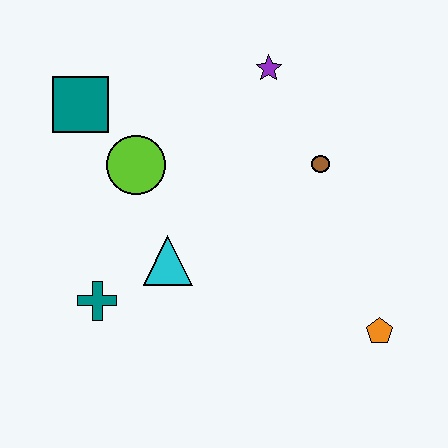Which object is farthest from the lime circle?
The orange pentagon is farthest from the lime circle.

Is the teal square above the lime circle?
Yes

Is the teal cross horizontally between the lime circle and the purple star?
No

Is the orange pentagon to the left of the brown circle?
No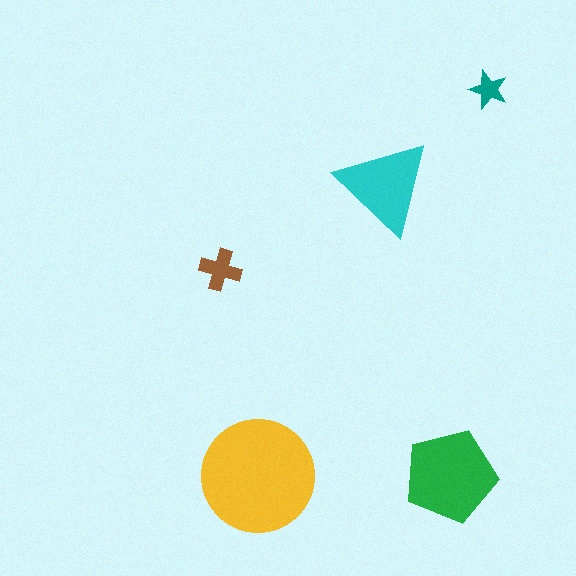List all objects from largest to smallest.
The yellow circle, the green pentagon, the cyan triangle, the brown cross, the teal star.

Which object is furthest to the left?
The brown cross is leftmost.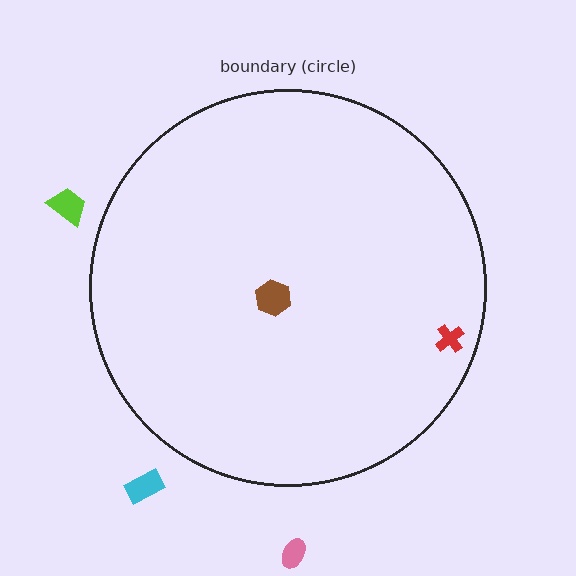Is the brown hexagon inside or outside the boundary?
Inside.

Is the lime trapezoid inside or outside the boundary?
Outside.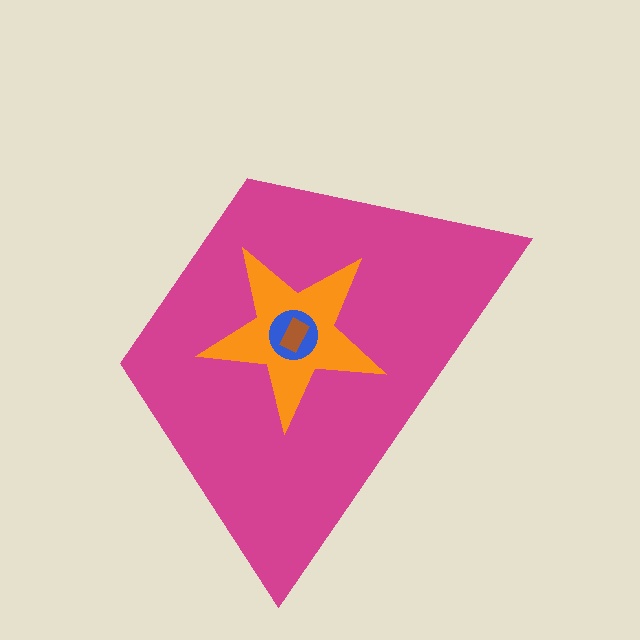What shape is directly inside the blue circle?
The brown rectangle.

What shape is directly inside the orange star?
The blue circle.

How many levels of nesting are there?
4.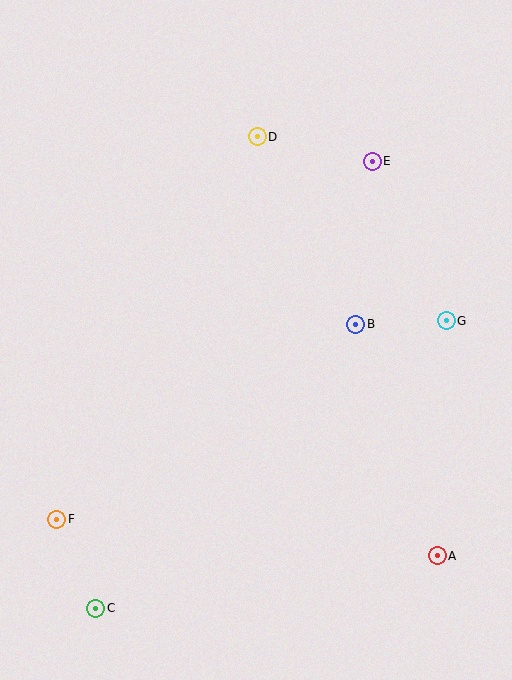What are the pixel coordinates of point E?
Point E is at (372, 161).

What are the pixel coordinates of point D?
Point D is at (257, 137).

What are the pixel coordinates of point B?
Point B is at (356, 324).